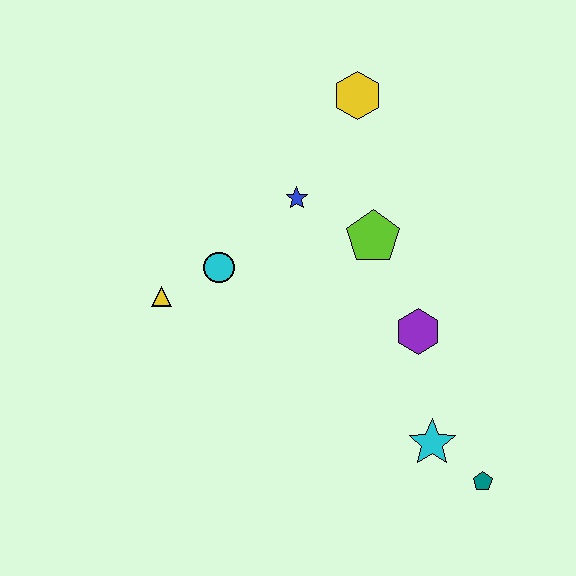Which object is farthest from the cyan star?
The yellow hexagon is farthest from the cyan star.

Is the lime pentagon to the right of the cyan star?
No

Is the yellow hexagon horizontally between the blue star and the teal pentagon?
Yes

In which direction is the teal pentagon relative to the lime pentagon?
The teal pentagon is below the lime pentagon.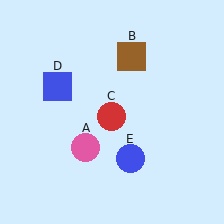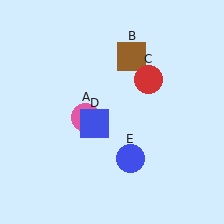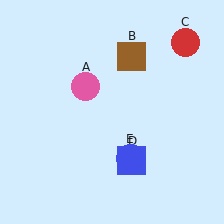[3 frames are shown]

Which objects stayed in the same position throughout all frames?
Brown square (object B) and blue circle (object E) remained stationary.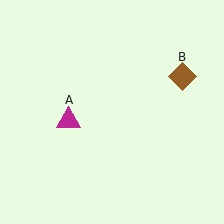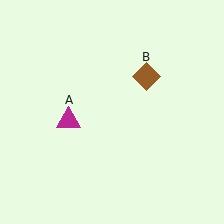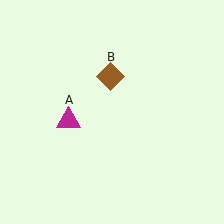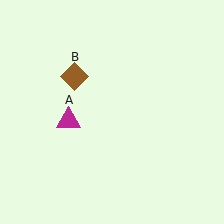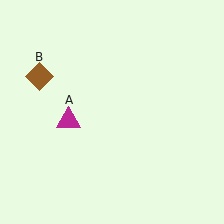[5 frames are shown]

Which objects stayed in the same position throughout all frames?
Magenta triangle (object A) remained stationary.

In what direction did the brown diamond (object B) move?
The brown diamond (object B) moved left.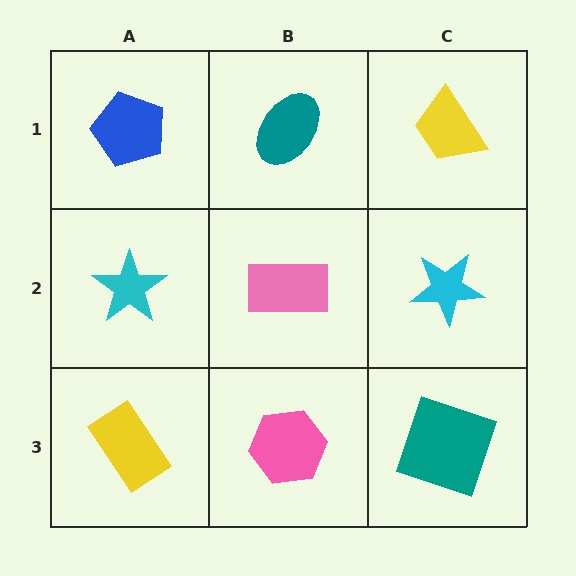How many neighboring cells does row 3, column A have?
2.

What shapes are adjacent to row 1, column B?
A pink rectangle (row 2, column B), a blue pentagon (row 1, column A), a yellow trapezoid (row 1, column C).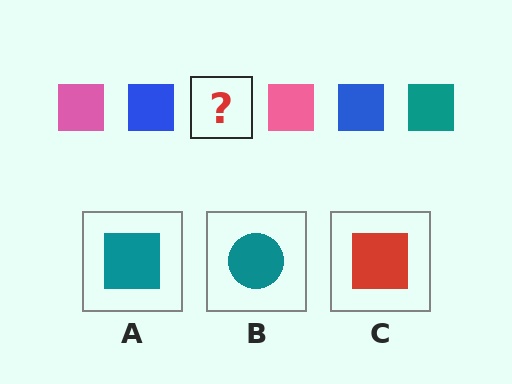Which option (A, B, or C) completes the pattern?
A.